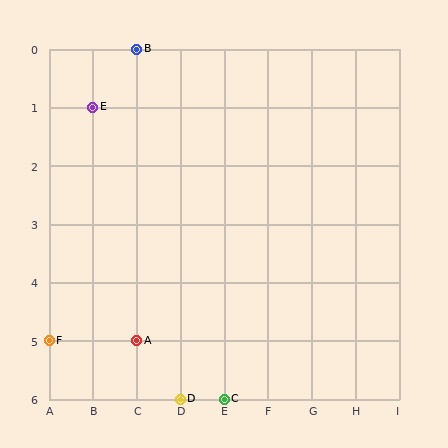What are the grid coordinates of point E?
Point E is at grid coordinates (B, 1).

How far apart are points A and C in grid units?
Points A and C are 2 columns and 1 row apart (about 2.2 grid units diagonally).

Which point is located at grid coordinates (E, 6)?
Point C is at (E, 6).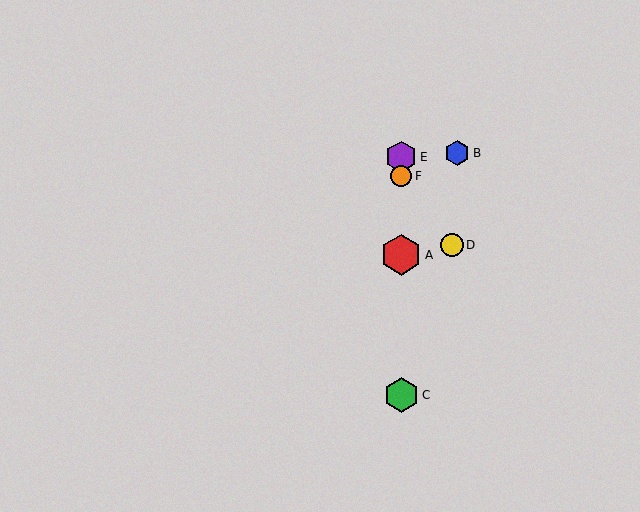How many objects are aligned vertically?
4 objects (A, C, E, F) are aligned vertically.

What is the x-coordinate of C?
Object C is at x≈401.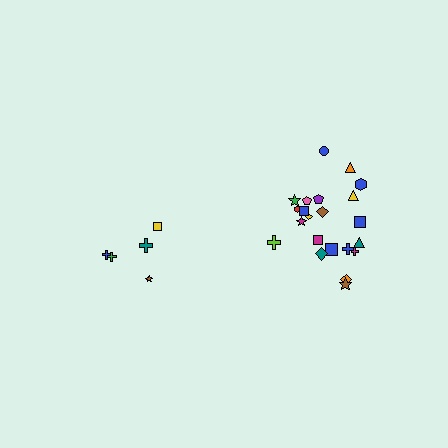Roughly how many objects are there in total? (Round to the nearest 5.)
Roughly 25 objects in total.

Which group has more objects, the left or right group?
The right group.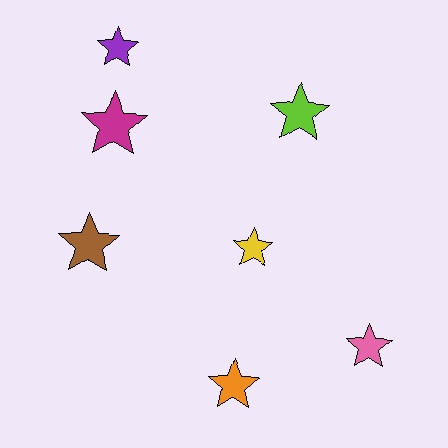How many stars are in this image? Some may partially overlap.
There are 7 stars.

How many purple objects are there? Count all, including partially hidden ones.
There is 1 purple object.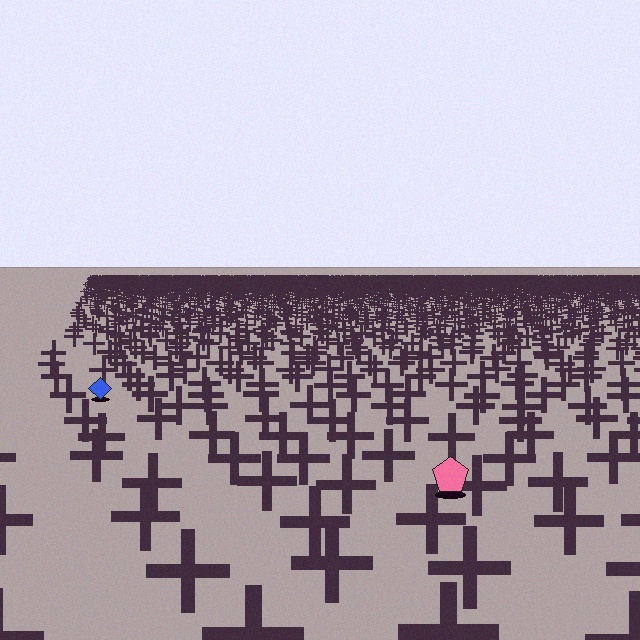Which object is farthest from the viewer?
The blue diamond is farthest from the viewer. It appears smaller and the ground texture around it is denser.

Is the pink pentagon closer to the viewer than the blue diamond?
Yes. The pink pentagon is closer — you can tell from the texture gradient: the ground texture is coarser near it.